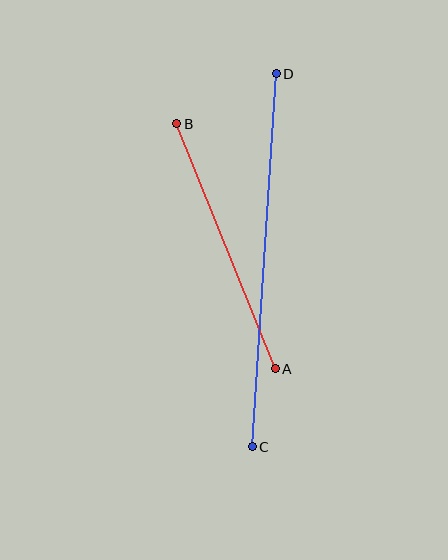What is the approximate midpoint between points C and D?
The midpoint is at approximately (264, 260) pixels.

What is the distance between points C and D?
The distance is approximately 374 pixels.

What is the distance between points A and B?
The distance is approximately 264 pixels.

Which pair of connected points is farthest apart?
Points C and D are farthest apart.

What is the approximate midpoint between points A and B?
The midpoint is at approximately (226, 246) pixels.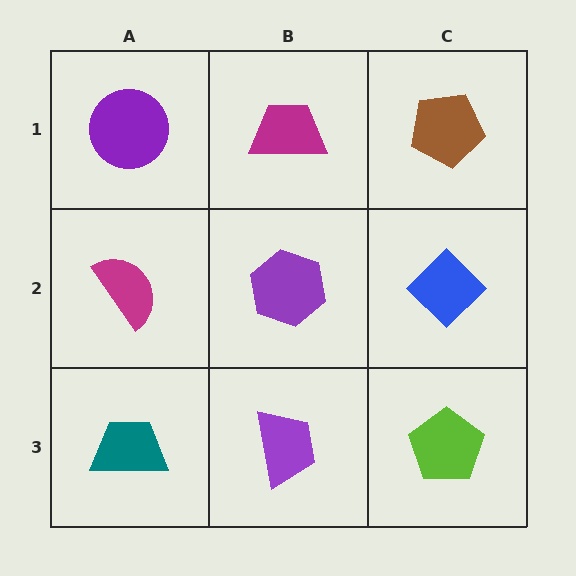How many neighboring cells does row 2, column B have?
4.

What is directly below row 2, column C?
A lime pentagon.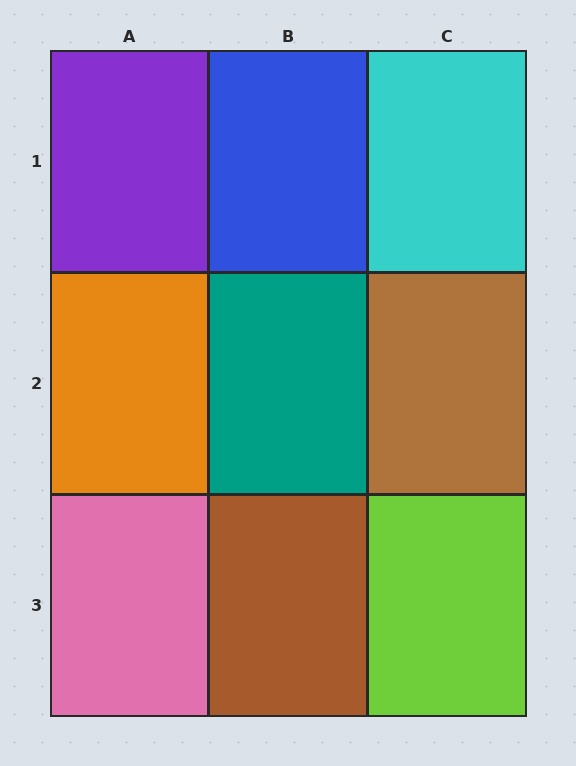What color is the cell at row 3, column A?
Pink.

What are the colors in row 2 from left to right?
Orange, teal, brown.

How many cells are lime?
1 cell is lime.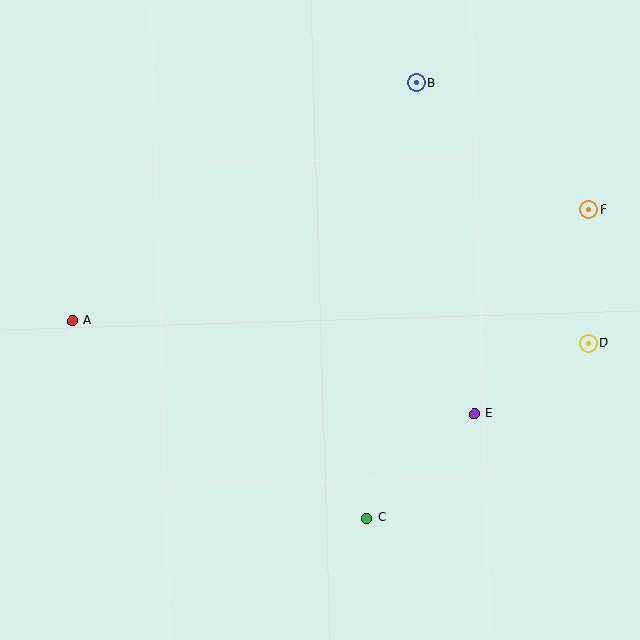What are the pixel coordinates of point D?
Point D is at (588, 343).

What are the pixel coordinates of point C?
Point C is at (367, 518).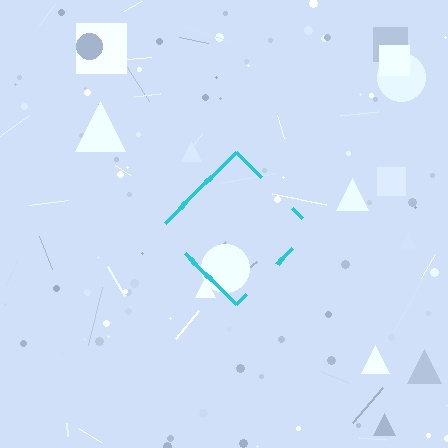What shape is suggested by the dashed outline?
The dashed outline suggests a diamond.